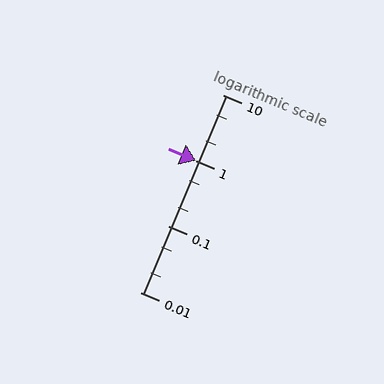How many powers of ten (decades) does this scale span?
The scale spans 3 decades, from 0.01 to 10.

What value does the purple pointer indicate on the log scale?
The pointer indicates approximately 1.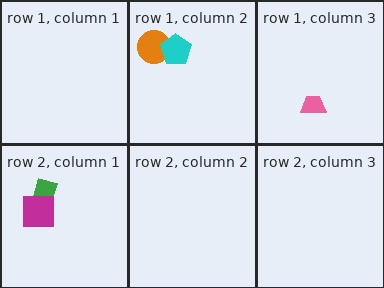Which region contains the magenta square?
The row 2, column 1 region.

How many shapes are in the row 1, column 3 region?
1.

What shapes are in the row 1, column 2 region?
The orange circle, the cyan pentagon.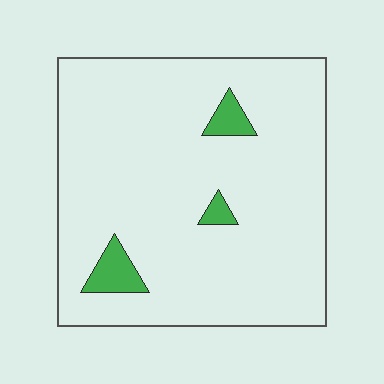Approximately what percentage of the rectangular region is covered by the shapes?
Approximately 5%.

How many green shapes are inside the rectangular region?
3.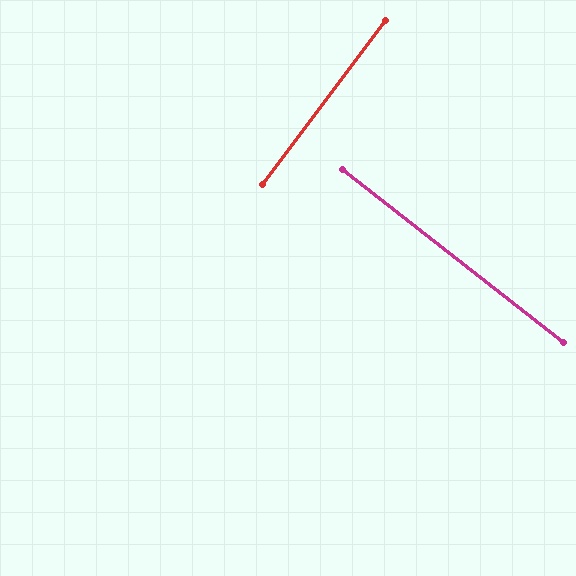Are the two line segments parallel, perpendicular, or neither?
Perpendicular — they meet at approximately 89°.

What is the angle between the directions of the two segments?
Approximately 89 degrees.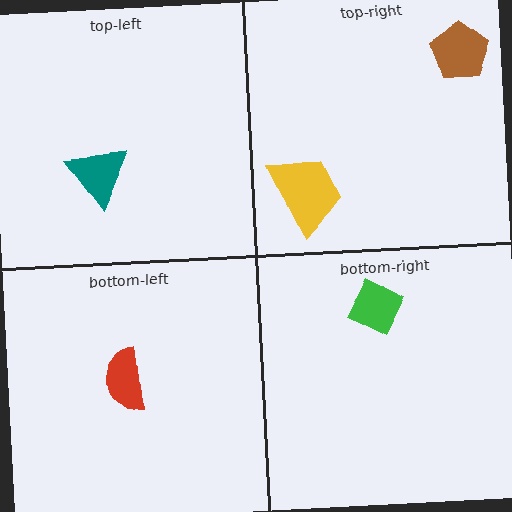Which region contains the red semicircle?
The bottom-left region.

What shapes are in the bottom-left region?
The red semicircle.